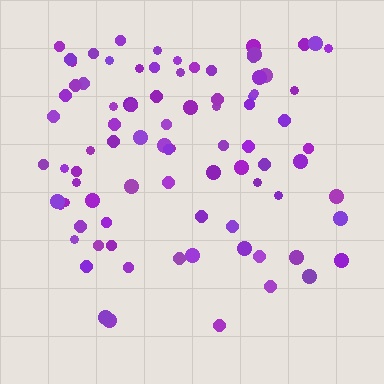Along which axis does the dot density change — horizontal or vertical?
Vertical.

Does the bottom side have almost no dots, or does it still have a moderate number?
Still a moderate number, just noticeably fewer than the top.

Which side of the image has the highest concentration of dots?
The top.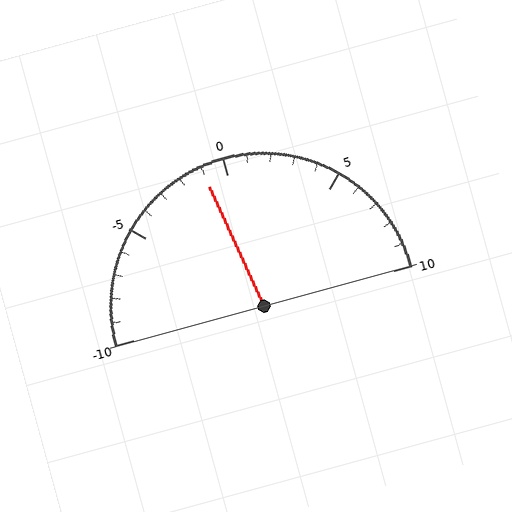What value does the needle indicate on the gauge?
The needle indicates approximately -1.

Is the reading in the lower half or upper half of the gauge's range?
The reading is in the lower half of the range (-10 to 10).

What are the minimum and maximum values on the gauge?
The gauge ranges from -10 to 10.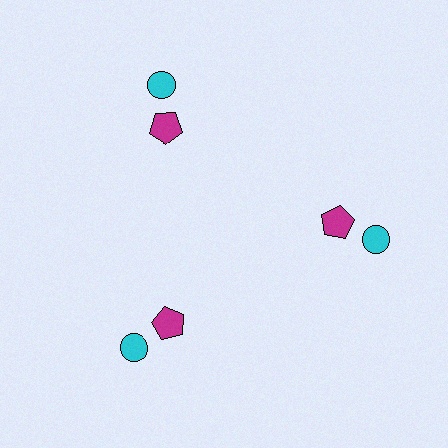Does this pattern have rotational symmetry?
Yes, this pattern has 3-fold rotational symmetry. It looks the same after rotating 120 degrees around the center.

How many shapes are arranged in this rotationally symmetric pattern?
There are 6 shapes, arranged in 3 groups of 2.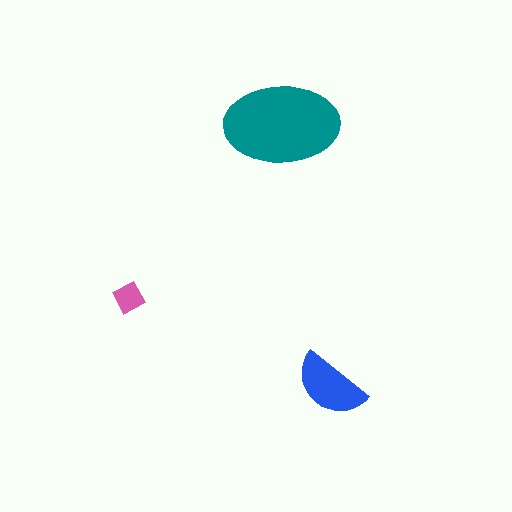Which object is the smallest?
The pink diamond.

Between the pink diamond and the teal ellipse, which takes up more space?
The teal ellipse.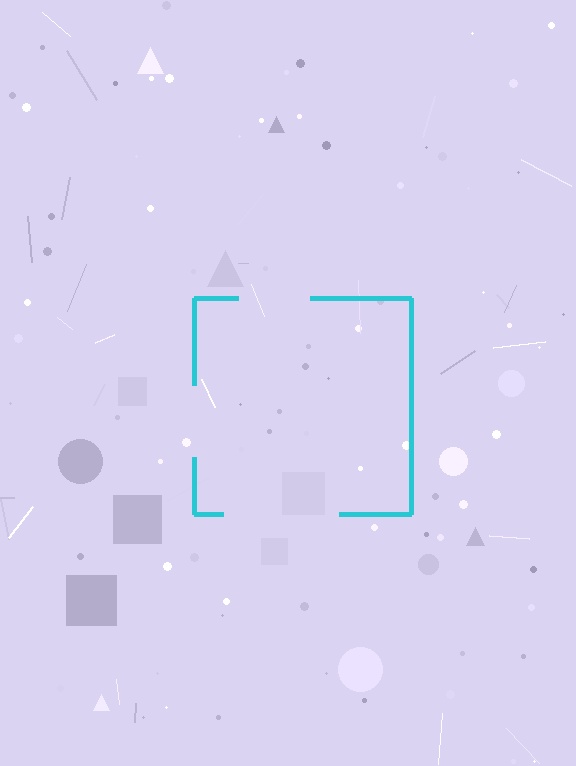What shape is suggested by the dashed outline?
The dashed outline suggests a square.